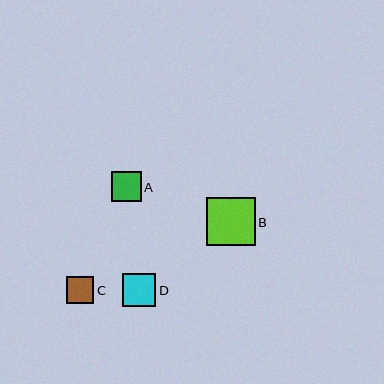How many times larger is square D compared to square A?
Square D is approximately 1.1 times the size of square A.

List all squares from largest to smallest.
From largest to smallest: B, D, A, C.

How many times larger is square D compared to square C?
Square D is approximately 1.2 times the size of square C.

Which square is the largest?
Square B is the largest with a size of approximately 49 pixels.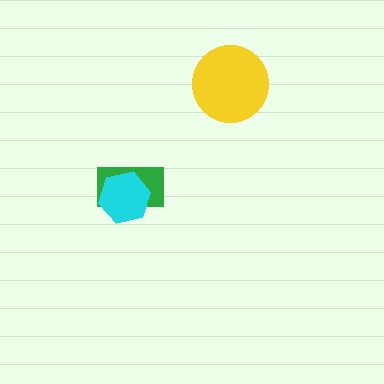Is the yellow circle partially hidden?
No, no other shape covers it.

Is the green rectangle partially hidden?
Yes, it is partially covered by another shape.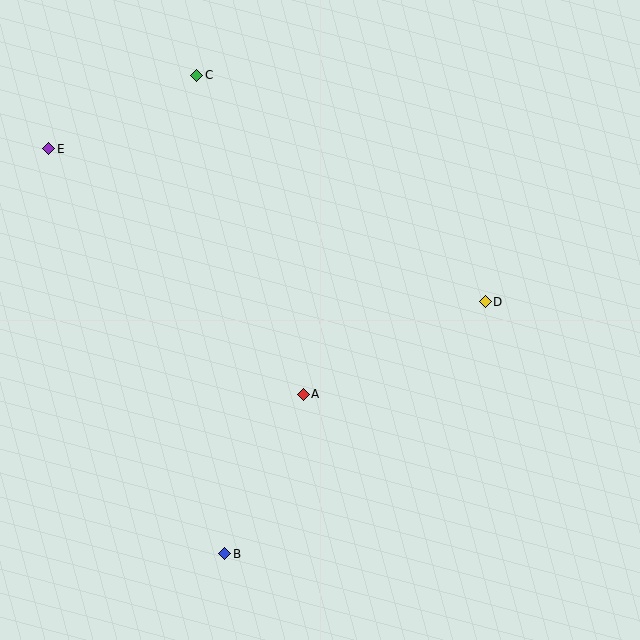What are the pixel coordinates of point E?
Point E is at (49, 149).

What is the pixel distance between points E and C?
The distance between E and C is 165 pixels.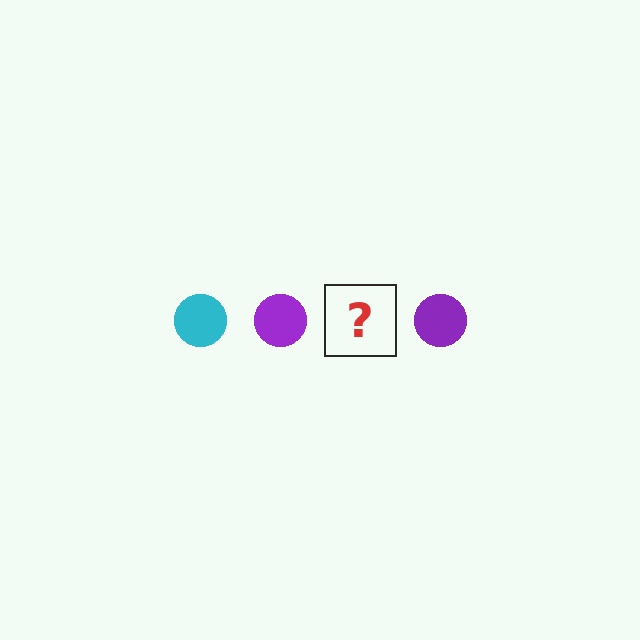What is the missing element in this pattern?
The missing element is a cyan circle.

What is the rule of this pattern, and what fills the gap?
The rule is that the pattern cycles through cyan, purple circles. The gap should be filled with a cyan circle.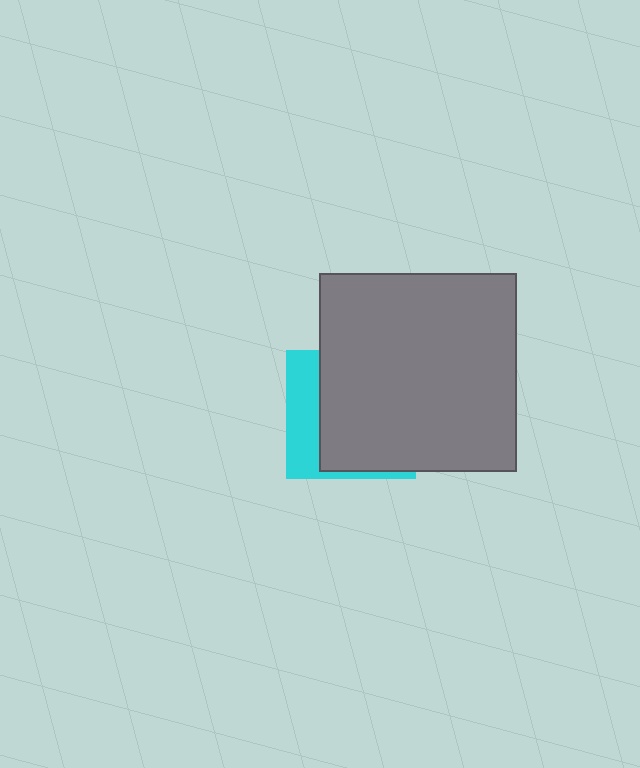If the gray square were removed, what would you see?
You would see the complete cyan square.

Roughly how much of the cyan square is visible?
A small part of it is visible (roughly 31%).